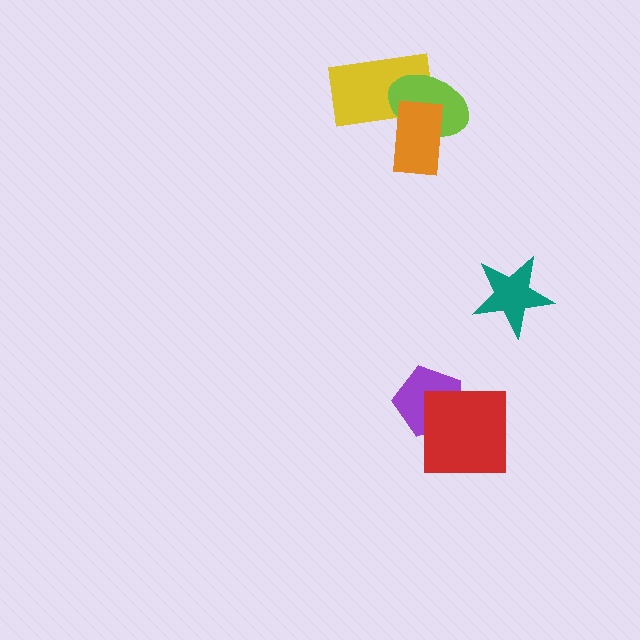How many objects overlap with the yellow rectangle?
2 objects overlap with the yellow rectangle.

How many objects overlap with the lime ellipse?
2 objects overlap with the lime ellipse.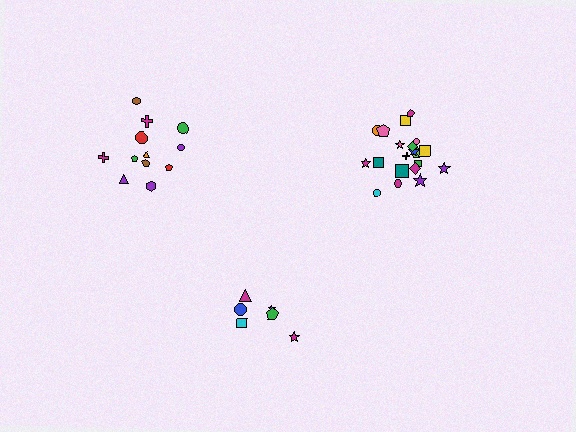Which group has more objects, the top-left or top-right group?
The top-right group.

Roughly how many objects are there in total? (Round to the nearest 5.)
Roughly 40 objects in total.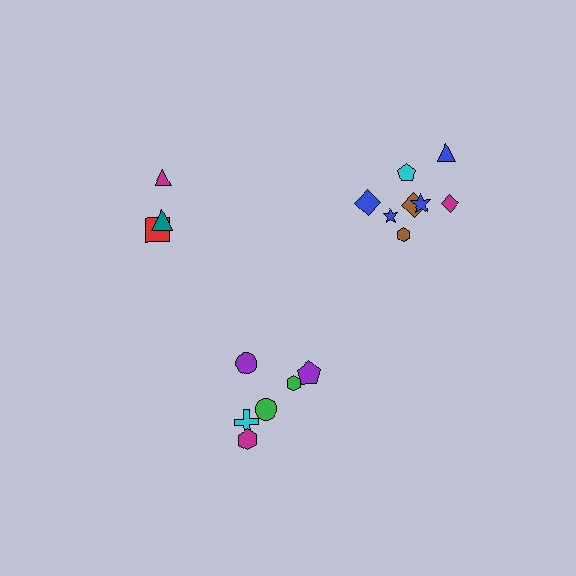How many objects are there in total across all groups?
There are 18 objects.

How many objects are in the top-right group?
There are 8 objects.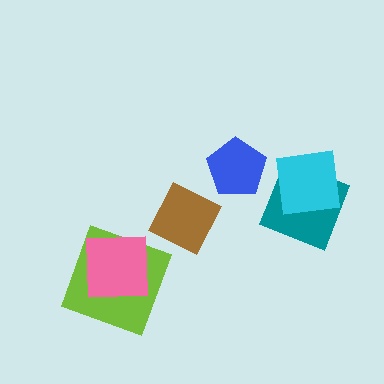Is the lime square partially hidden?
Yes, it is partially covered by another shape.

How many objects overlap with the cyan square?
1 object overlaps with the cyan square.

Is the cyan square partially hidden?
No, no other shape covers it.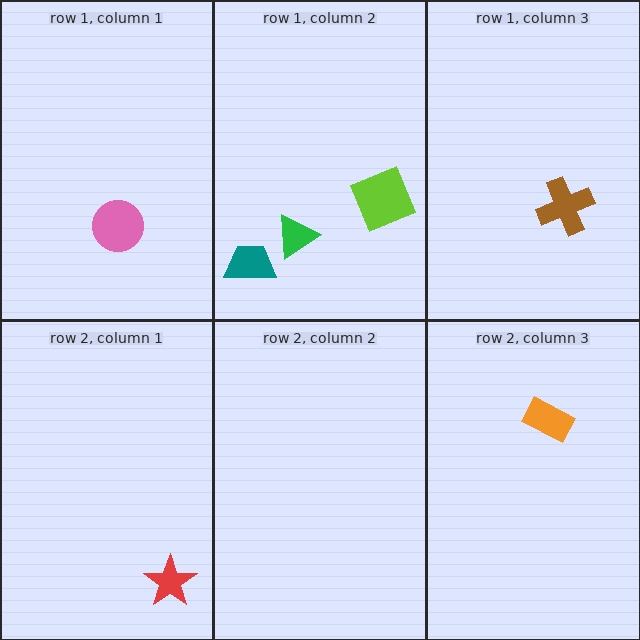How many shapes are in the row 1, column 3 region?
1.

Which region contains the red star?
The row 2, column 1 region.